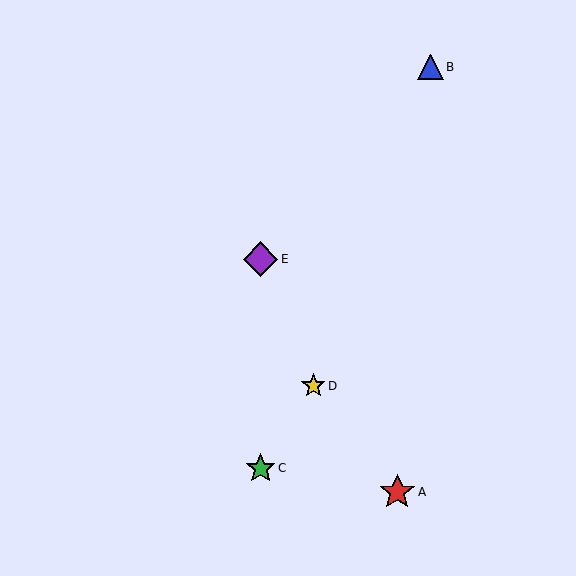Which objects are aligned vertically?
Objects C, E are aligned vertically.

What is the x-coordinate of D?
Object D is at x≈313.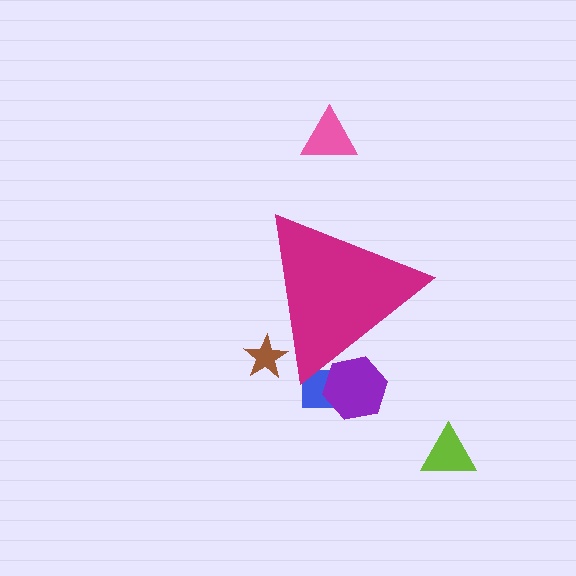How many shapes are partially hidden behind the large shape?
3 shapes are partially hidden.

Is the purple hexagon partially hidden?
Yes, the purple hexagon is partially hidden behind the magenta triangle.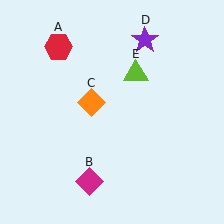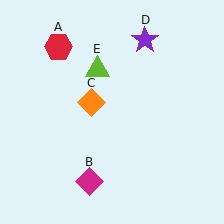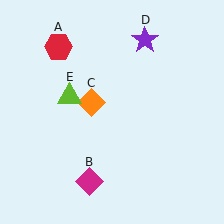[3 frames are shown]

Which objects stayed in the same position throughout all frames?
Red hexagon (object A) and magenta diamond (object B) and orange diamond (object C) and purple star (object D) remained stationary.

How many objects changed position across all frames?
1 object changed position: lime triangle (object E).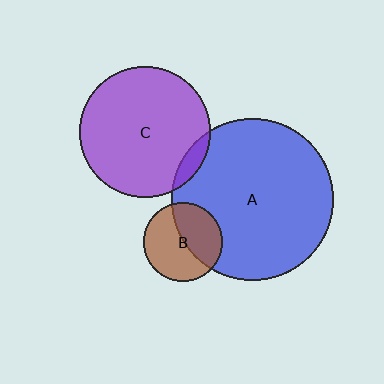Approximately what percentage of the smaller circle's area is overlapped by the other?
Approximately 45%.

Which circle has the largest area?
Circle A (blue).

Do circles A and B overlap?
Yes.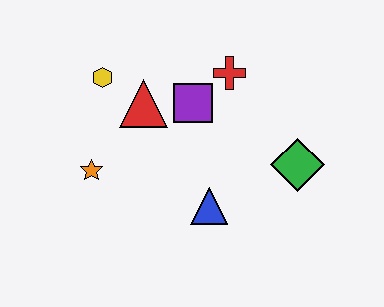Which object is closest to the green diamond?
The blue triangle is closest to the green diamond.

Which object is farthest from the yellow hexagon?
The green diamond is farthest from the yellow hexagon.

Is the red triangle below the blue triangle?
No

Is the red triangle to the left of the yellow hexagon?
No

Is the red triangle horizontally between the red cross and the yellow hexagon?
Yes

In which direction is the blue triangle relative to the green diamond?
The blue triangle is to the left of the green diamond.